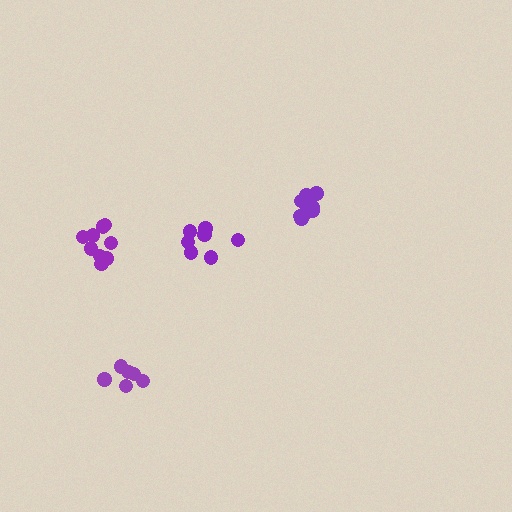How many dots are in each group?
Group 1: 10 dots, Group 2: 7 dots, Group 3: 9 dots, Group 4: 6 dots (32 total).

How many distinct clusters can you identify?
There are 4 distinct clusters.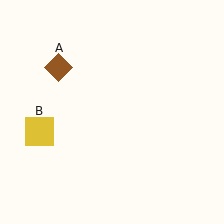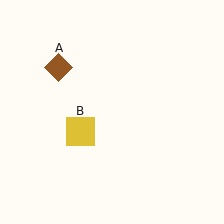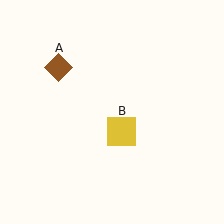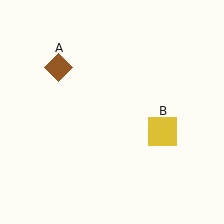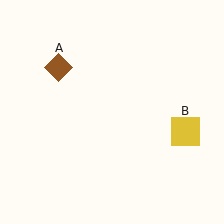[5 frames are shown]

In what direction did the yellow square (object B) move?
The yellow square (object B) moved right.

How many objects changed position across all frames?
1 object changed position: yellow square (object B).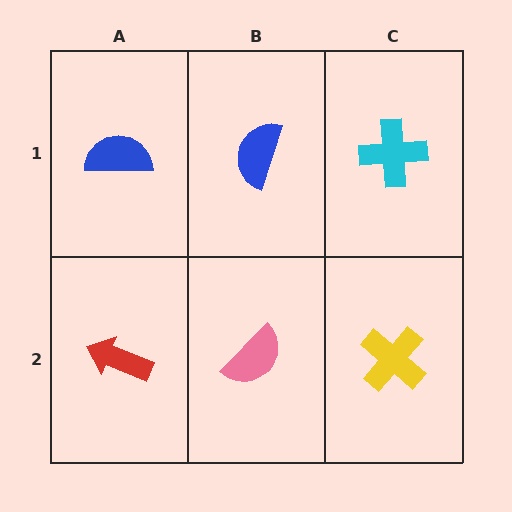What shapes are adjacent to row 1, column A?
A red arrow (row 2, column A), a blue semicircle (row 1, column B).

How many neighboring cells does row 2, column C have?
2.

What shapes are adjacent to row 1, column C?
A yellow cross (row 2, column C), a blue semicircle (row 1, column B).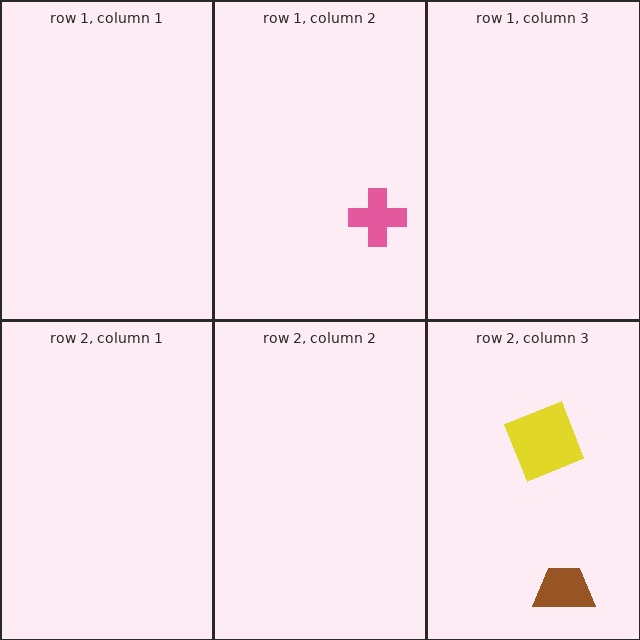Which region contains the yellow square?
The row 2, column 3 region.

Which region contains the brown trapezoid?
The row 2, column 3 region.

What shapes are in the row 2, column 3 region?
The brown trapezoid, the yellow square.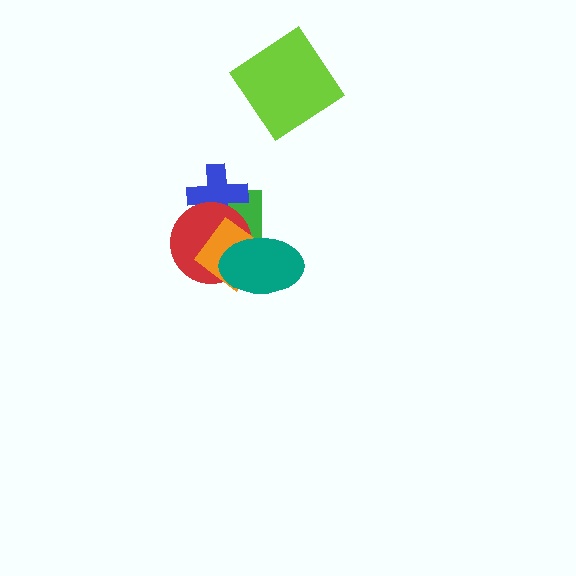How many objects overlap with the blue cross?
2 objects overlap with the blue cross.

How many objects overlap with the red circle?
4 objects overlap with the red circle.